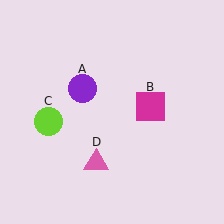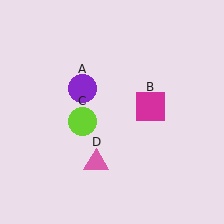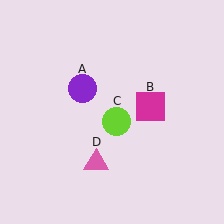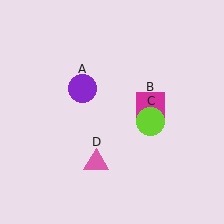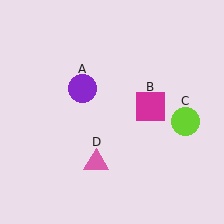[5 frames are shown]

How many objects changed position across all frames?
1 object changed position: lime circle (object C).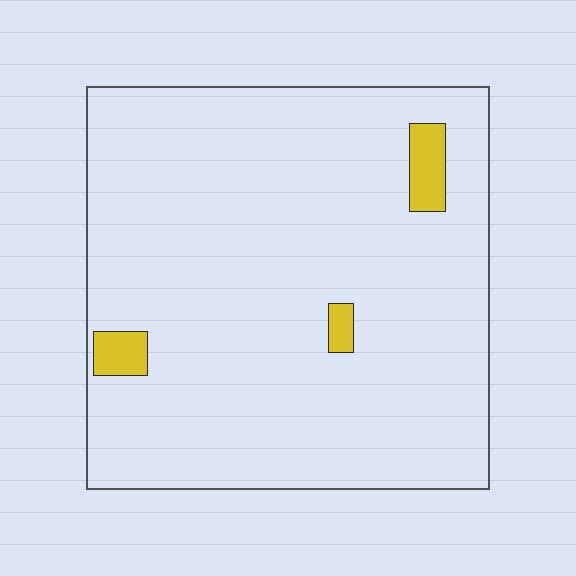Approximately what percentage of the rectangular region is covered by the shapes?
Approximately 5%.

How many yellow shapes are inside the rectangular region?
3.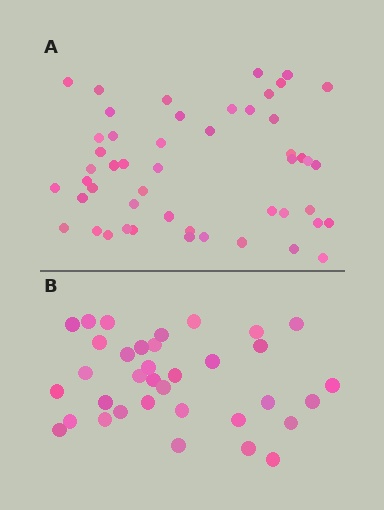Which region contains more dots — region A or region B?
Region A (the top region) has more dots.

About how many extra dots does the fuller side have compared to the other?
Region A has approximately 15 more dots than region B.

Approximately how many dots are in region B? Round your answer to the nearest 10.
About 40 dots. (The exact count is 35, which rounds to 40.)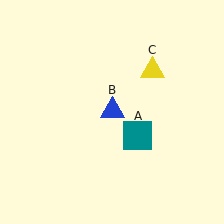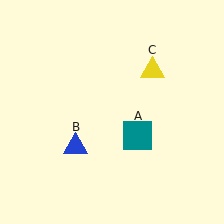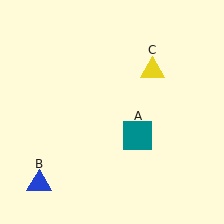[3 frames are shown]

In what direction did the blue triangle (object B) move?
The blue triangle (object B) moved down and to the left.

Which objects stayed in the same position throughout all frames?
Teal square (object A) and yellow triangle (object C) remained stationary.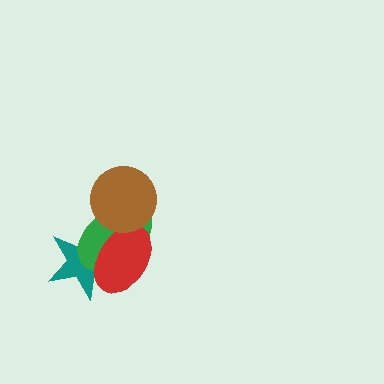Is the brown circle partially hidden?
No, no other shape covers it.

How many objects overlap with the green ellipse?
3 objects overlap with the green ellipse.